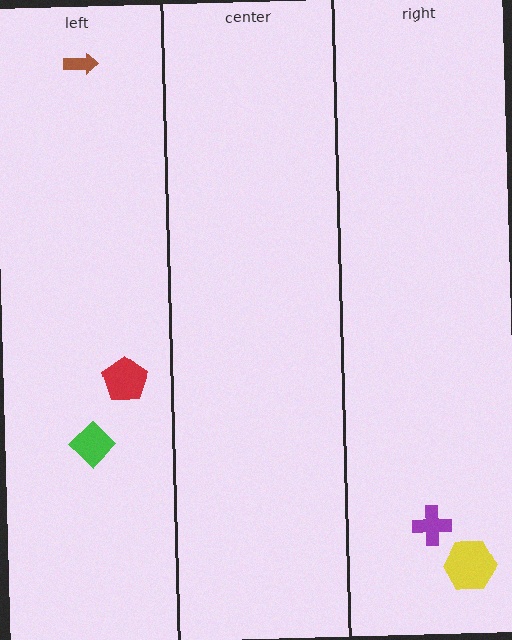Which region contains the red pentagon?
The left region.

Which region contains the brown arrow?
The left region.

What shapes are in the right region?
The yellow hexagon, the purple cross.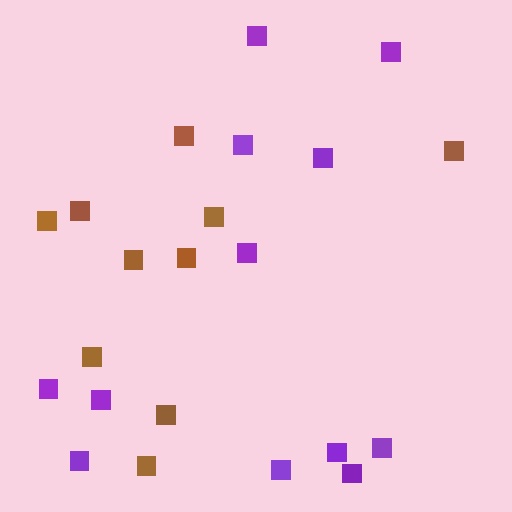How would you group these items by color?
There are 2 groups: one group of purple squares (12) and one group of brown squares (10).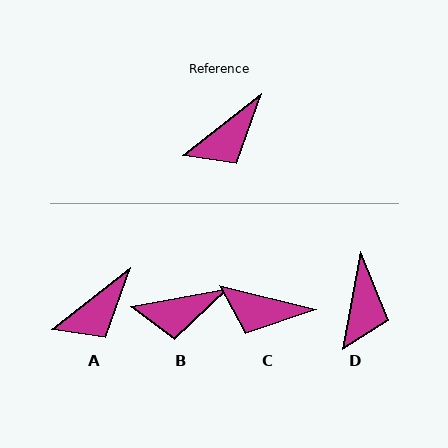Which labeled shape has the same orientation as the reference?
A.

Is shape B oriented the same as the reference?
No, it is off by about 28 degrees.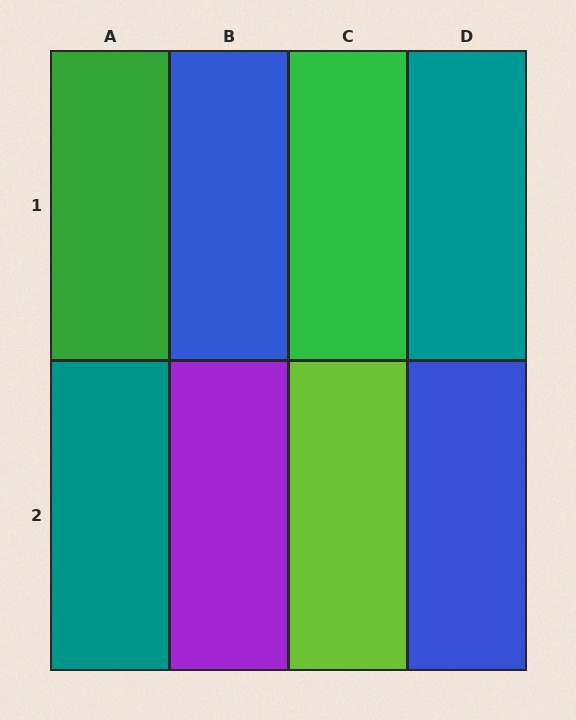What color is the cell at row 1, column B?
Blue.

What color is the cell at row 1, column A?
Green.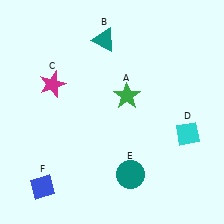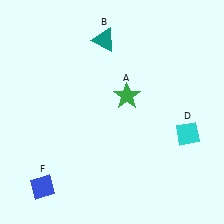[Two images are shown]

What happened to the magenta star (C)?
The magenta star (C) was removed in Image 2. It was in the top-left area of Image 1.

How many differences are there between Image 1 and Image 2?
There are 2 differences between the two images.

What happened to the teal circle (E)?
The teal circle (E) was removed in Image 2. It was in the bottom-right area of Image 1.